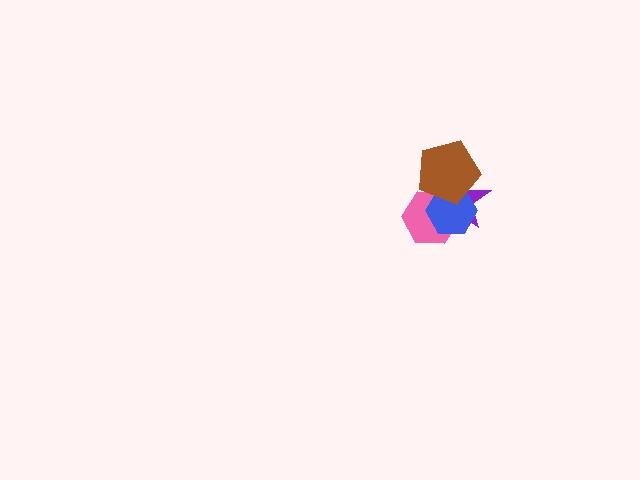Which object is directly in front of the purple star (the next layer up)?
The blue hexagon is directly in front of the purple star.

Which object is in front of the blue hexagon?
The brown pentagon is in front of the blue hexagon.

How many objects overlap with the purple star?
3 objects overlap with the purple star.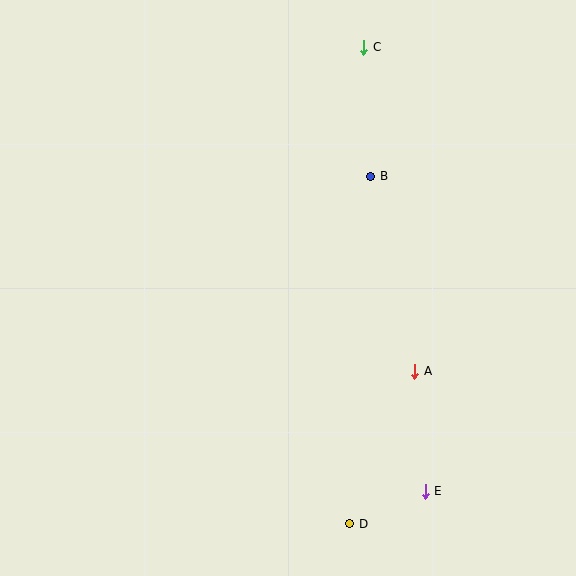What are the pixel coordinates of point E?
Point E is at (425, 491).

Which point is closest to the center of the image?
Point B at (371, 176) is closest to the center.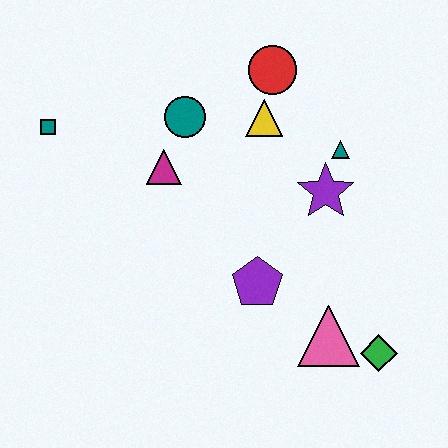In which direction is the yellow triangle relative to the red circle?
The yellow triangle is below the red circle.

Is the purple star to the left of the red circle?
No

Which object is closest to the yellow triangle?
The red circle is closest to the yellow triangle.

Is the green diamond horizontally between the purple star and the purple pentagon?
No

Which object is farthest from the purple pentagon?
The teal square is farthest from the purple pentagon.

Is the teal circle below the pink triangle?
No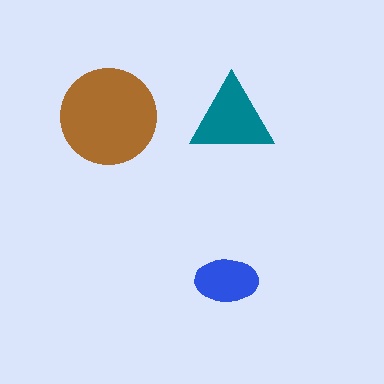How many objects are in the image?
There are 3 objects in the image.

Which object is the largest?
The brown circle.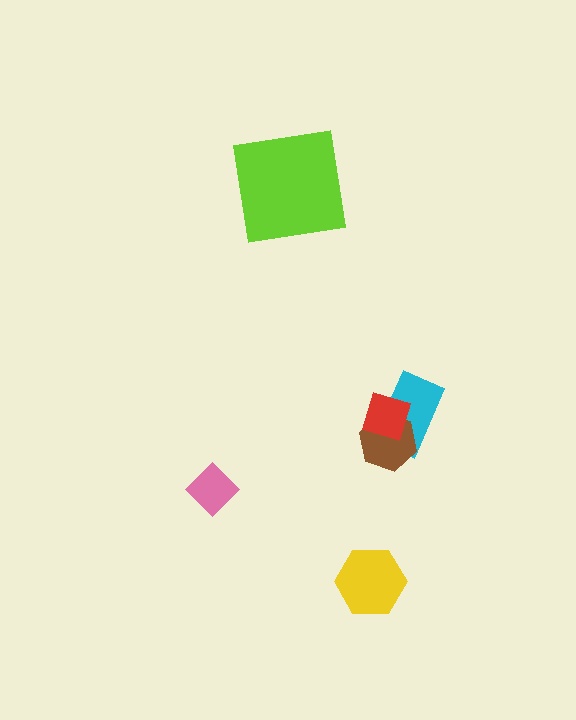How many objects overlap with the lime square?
0 objects overlap with the lime square.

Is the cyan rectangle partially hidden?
Yes, it is partially covered by another shape.